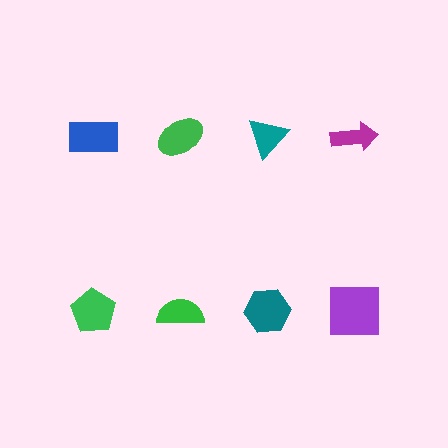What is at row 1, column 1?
A blue rectangle.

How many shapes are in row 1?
4 shapes.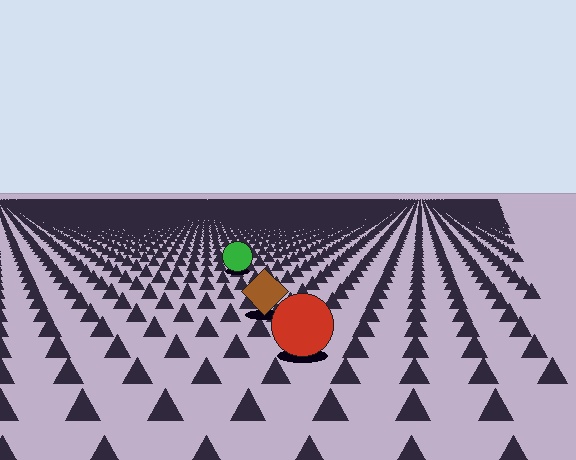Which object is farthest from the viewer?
The green circle is farthest from the viewer. It appears smaller and the ground texture around it is denser.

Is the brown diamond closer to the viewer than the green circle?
Yes. The brown diamond is closer — you can tell from the texture gradient: the ground texture is coarser near it.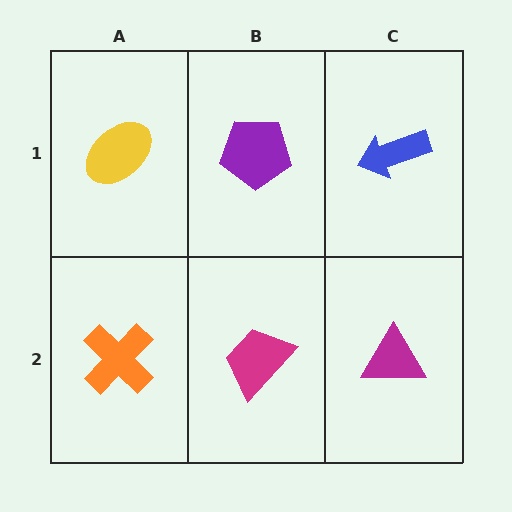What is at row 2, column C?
A magenta triangle.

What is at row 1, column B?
A purple pentagon.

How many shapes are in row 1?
3 shapes.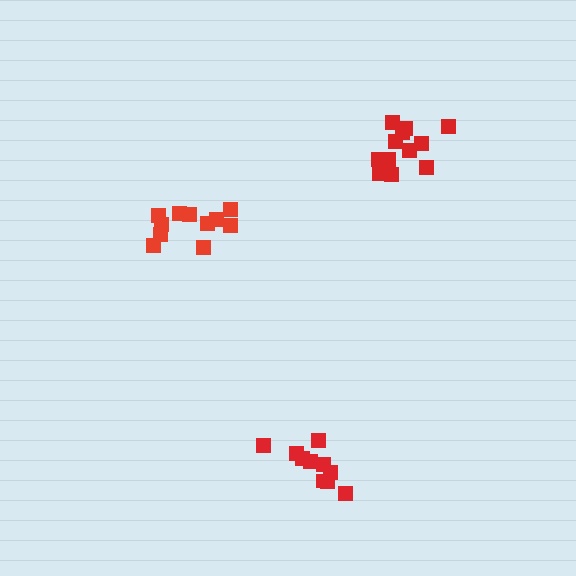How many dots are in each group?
Group 1: 12 dots, Group 2: 11 dots, Group 3: 10 dots (33 total).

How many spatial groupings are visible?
There are 3 spatial groupings.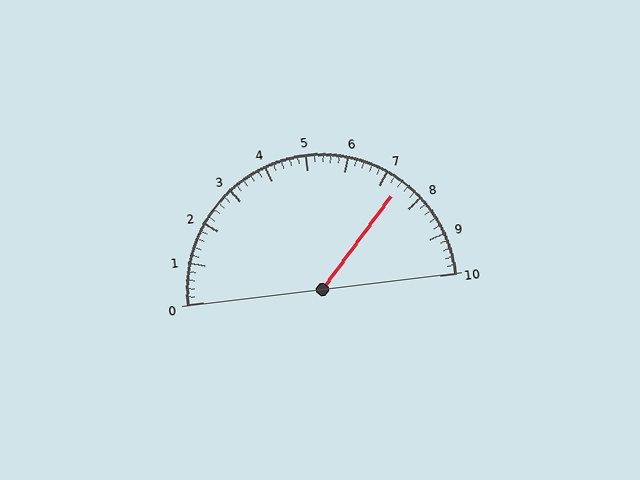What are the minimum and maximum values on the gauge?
The gauge ranges from 0 to 10.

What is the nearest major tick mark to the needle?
The nearest major tick mark is 7.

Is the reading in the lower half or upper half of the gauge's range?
The reading is in the upper half of the range (0 to 10).